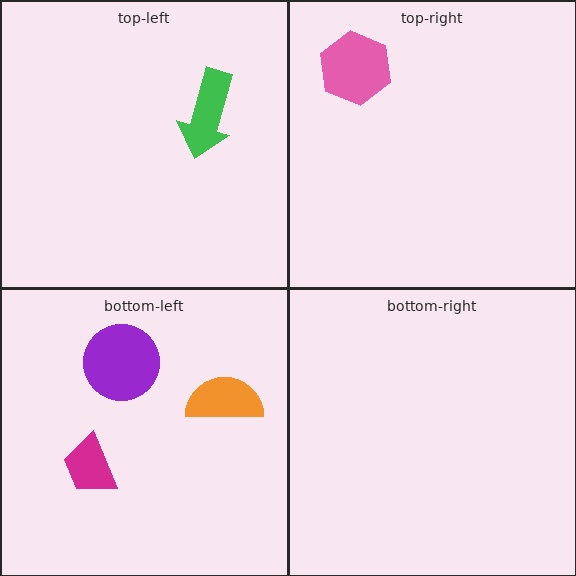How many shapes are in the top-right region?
1.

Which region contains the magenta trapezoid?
The bottom-left region.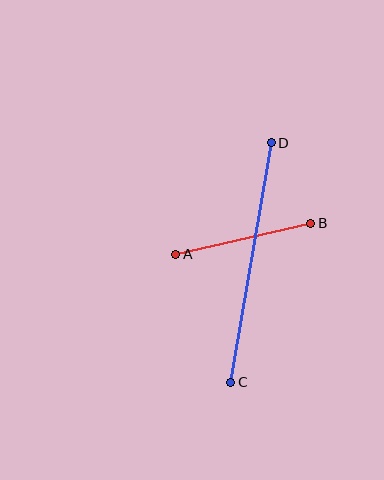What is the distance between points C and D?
The distance is approximately 243 pixels.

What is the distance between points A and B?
The distance is approximately 139 pixels.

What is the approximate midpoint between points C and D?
The midpoint is at approximately (251, 263) pixels.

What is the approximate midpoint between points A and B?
The midpoint is at approximately (243, 239) pixels.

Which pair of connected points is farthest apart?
Points C and D are farthest apart.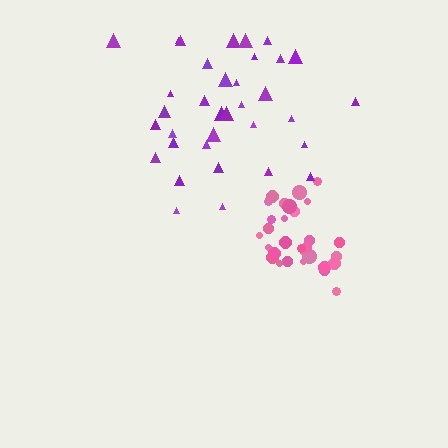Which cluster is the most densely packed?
Pink.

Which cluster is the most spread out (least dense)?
Purple.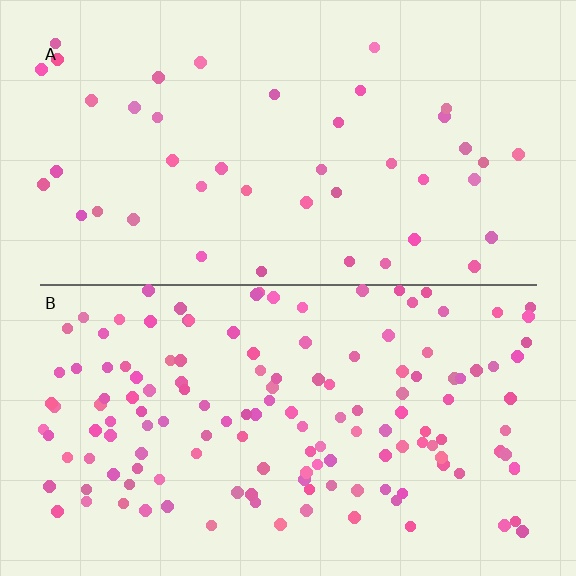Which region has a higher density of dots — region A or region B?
B (the bottom).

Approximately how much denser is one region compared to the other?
Approximately 3.3× — region B over region A.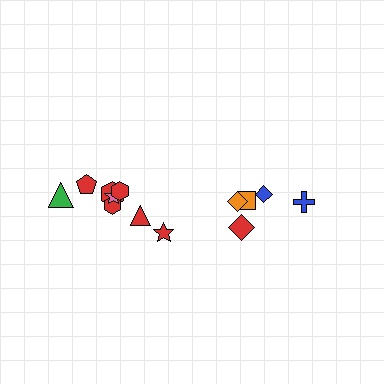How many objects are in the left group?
There are 8 objects.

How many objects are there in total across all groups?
There are 13 objects.